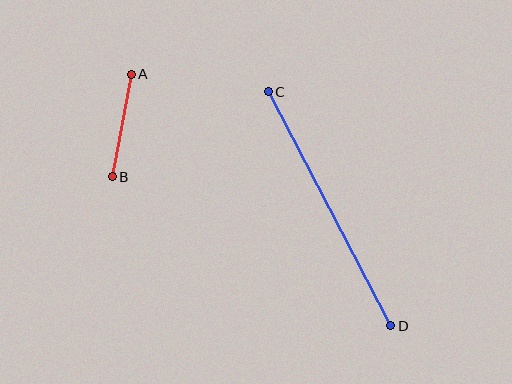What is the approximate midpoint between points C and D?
The midpoint is at approximately (330, 209) pixels.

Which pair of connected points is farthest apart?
Points C and D are farthest apart.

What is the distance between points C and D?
The distance is approximately 264 pixels.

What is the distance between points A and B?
The distance is approximately 104 pixels.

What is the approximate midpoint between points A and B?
The midpoint is at approximately (122, 125) pixels.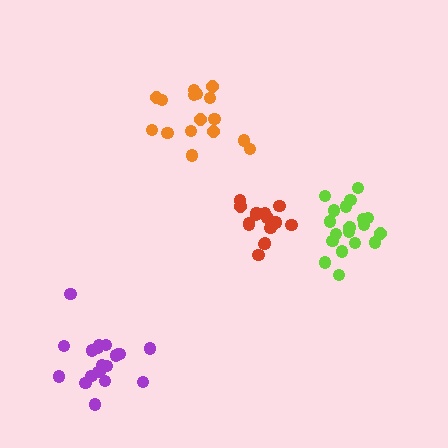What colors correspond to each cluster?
The clusters are colored: orange, purple, lime, red.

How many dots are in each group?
Group 1: 16 dots, Group 2: 20 dots, Group 3: 20 dots, Group 4: 15 dots (71 total).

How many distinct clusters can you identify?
There are 4 distinct clusters.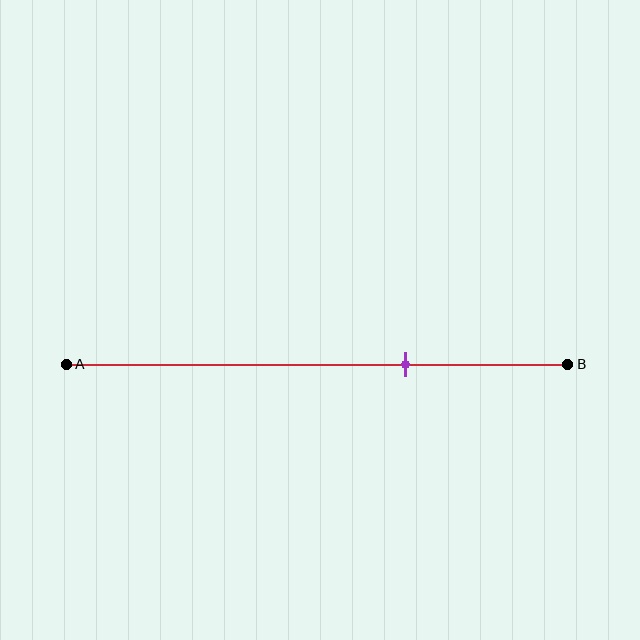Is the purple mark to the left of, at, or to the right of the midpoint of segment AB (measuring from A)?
The purple mark is to the right of the midpoint of segment AB.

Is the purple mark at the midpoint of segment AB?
No, the mark is at about 70% from A, not at the 50% midpoint.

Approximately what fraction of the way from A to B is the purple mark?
The purple mark is approximately 70% of the way from A to B.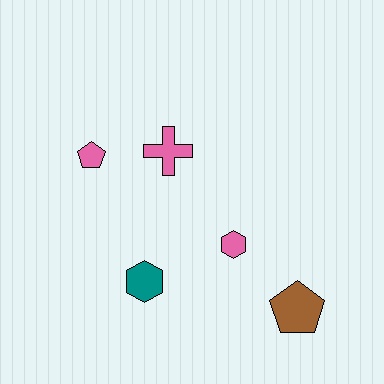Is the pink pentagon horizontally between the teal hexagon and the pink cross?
No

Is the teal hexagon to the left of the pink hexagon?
Yes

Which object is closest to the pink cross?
The pink pentagon is closest to the pink cross.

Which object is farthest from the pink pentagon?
The brown pentagon is farthest from the pink pentagon.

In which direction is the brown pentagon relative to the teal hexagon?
The brown pentagon is to the right of the teal hexagon.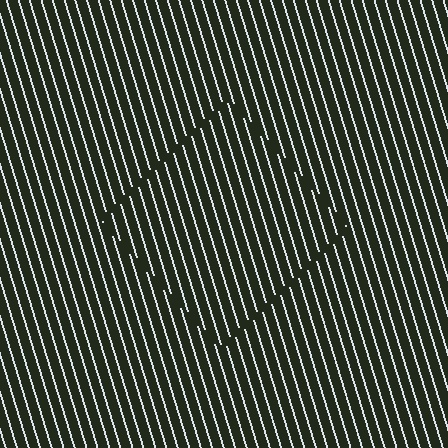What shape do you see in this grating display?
An illusory square. The interior of the shape contains the same grating, shifted by half a period — the contour is defined by the phase discontinuity where line-ends from the inner and outer gratings abut.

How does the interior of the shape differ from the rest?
The interior of the shape contains the same grating, shifted by half a period — the contour is defined by the phase discontinuity where line-ends from the inner and outer gratings abut.